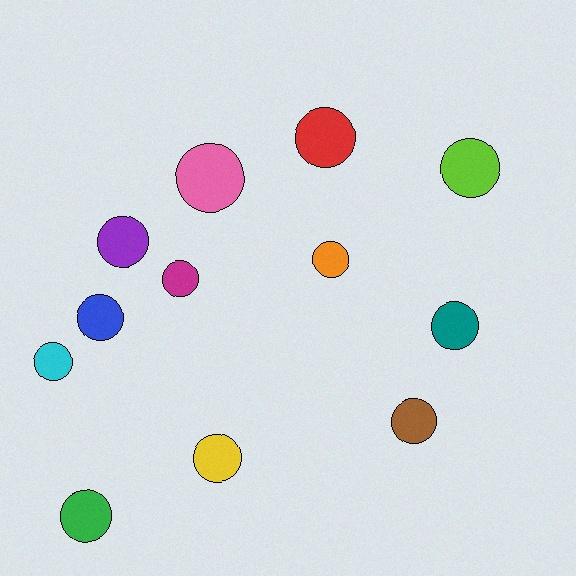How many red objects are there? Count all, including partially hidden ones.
There is 1 red object.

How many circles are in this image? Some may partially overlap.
There are 12 circles.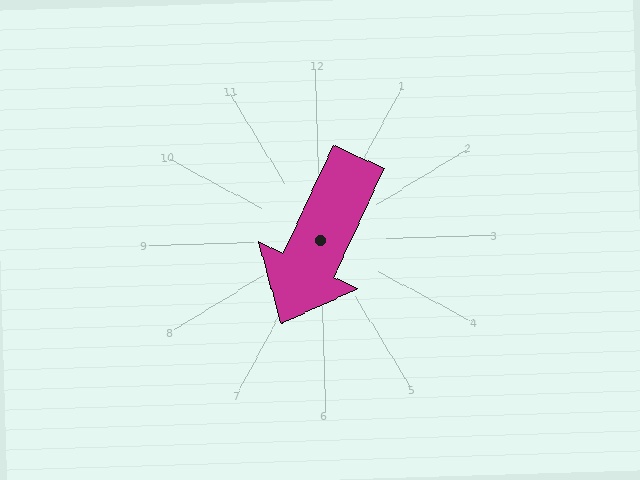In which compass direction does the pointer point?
Southwest.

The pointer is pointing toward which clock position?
Roughly 7 o'clock.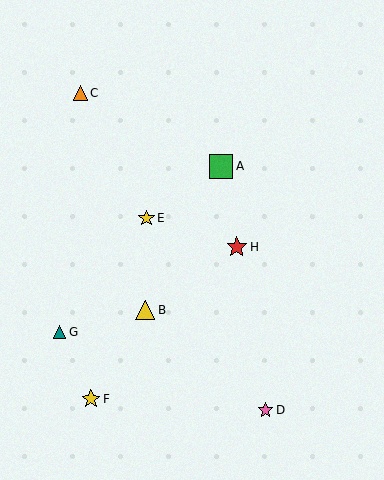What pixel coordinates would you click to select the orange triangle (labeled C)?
Click at (80, 93) to select the orange triangle C.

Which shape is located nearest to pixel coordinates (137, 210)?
The yellow star (labeled E) at (146, 218) is nearest to that location.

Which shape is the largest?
The green square (labeled A) is the largest.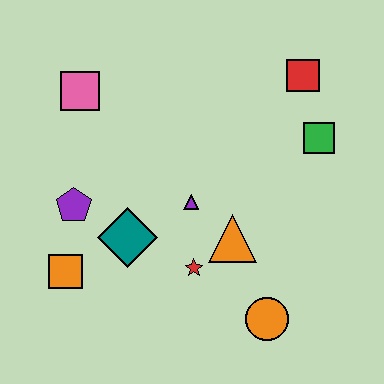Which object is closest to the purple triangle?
The orange triangle is closest to the purple triangle.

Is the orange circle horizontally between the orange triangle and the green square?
Yes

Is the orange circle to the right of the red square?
No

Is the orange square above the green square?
No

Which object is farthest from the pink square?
The orange circle is farthest from the pink square.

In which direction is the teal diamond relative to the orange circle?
The teal diamond is to the left of the orange circle.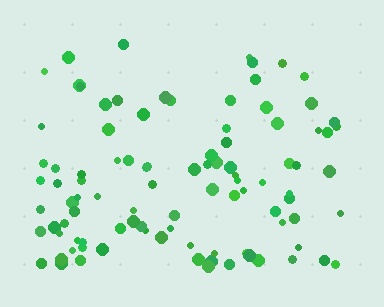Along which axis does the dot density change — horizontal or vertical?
Vertical.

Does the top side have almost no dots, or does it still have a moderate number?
Still a moderate number, just noticeably fewer than the bottom.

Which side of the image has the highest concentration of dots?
The bottom.